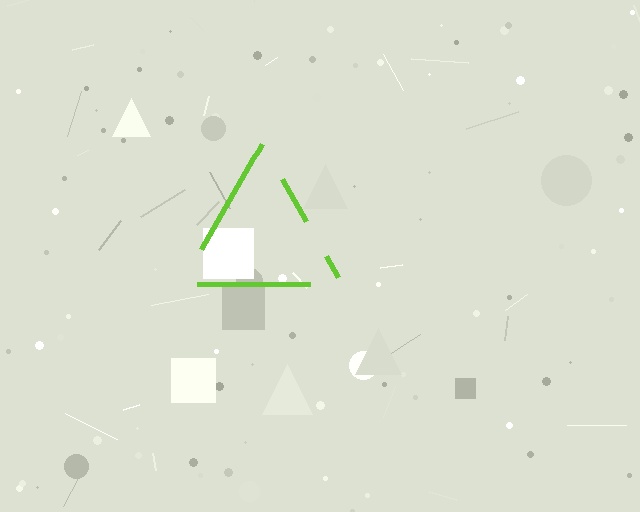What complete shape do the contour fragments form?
The contour fragments form a triangle.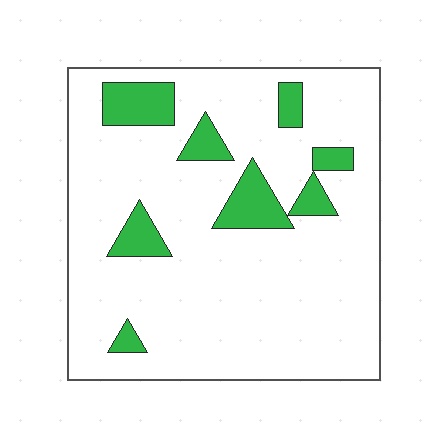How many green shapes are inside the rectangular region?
8.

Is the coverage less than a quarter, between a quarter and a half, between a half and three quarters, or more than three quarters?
Less than a quarter.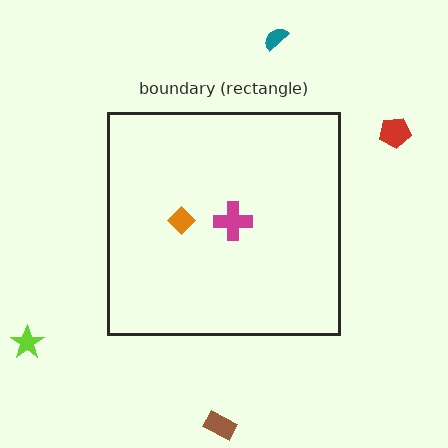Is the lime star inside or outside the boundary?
Outside.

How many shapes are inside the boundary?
2 inside, 4 outside.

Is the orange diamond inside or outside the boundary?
Inside.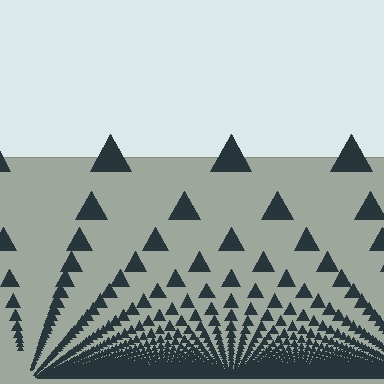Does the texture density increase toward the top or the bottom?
Density increases toward the bottom.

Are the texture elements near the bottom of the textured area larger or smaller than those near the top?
Smaller. The gradient is inverted — elements near the bottom are smaller and denser.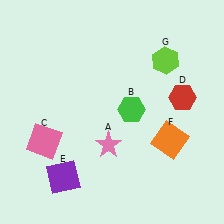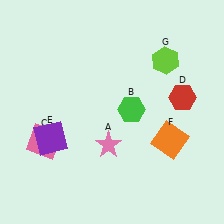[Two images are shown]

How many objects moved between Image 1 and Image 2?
1 object moved between the two images.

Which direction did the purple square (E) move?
The purple square (E) moved up.